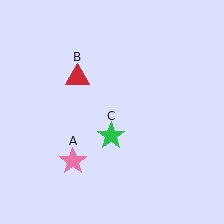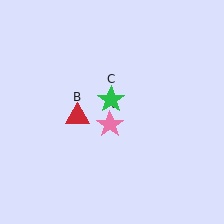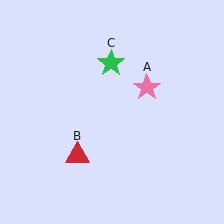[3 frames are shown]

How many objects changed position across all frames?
3 objects changed position: pink star (object A), red triangle (object B), green star (object C).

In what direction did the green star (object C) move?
The green star (object C) moved up.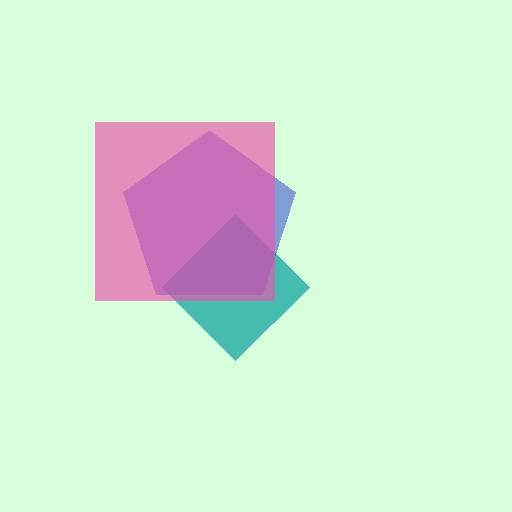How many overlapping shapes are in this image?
There are 3 overlapping shapes in the image.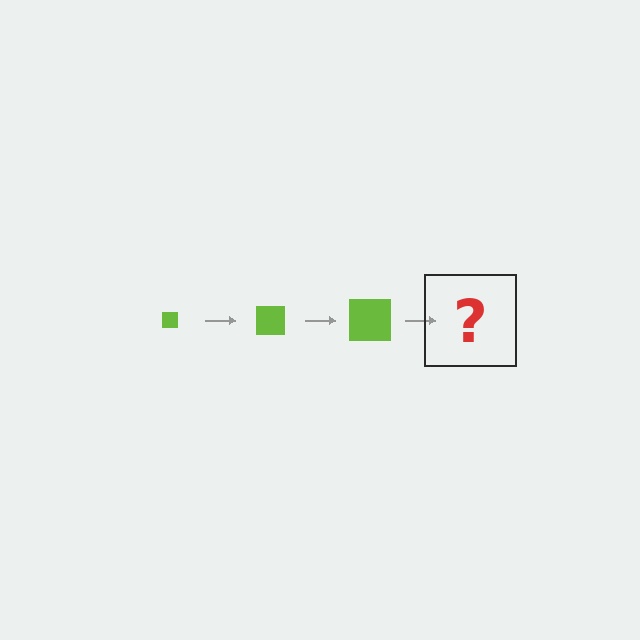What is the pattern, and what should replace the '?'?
The pattern is that the square gets progressively larger each step. The '?' should be a lime square, larger than the previous one.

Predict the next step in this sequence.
The next step is a lime square, larger than the previous one.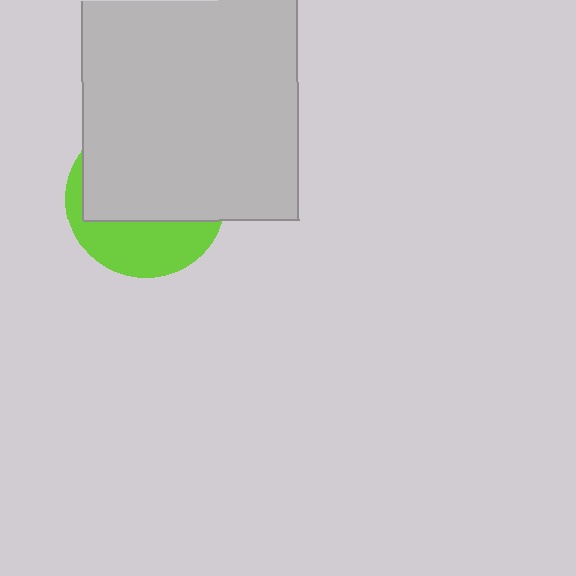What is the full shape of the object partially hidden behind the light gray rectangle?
The partially hidden object is a lime circle.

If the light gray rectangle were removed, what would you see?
You would see the complete lime circle.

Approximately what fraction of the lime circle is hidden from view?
Roughly 64% of the lime circle is hidden behind the light gray rectangle.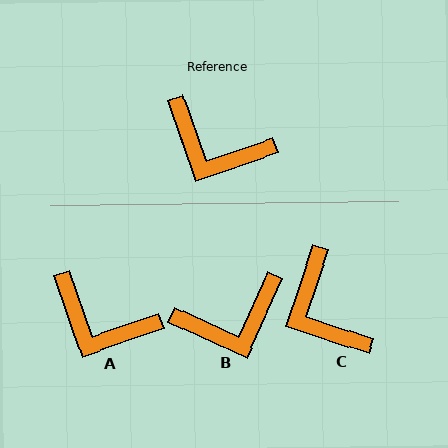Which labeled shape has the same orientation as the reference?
A.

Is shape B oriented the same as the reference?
No, it is off by about 46 degrees.